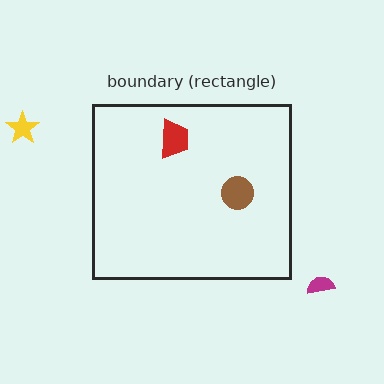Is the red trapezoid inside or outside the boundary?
Inside.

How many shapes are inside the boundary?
2 inside, 2 outside.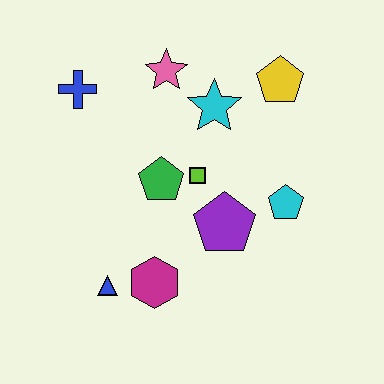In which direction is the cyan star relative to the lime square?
The cyan star is above the lime square.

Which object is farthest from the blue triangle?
The yellow pentagon is farthest from the blue triangle.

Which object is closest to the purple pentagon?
The lime square is closest to the purple pentagon.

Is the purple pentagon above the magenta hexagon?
Yes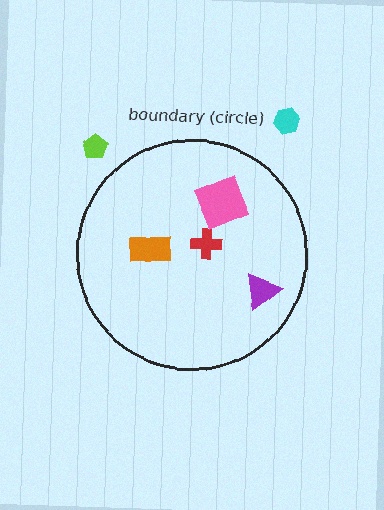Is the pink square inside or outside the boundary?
Inside.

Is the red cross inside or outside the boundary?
Inside.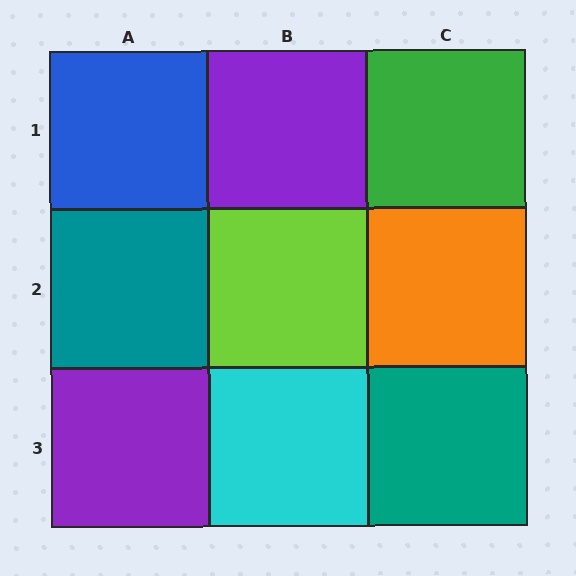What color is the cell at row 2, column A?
Teal.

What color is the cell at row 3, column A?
Purple.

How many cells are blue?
1 cell is blue.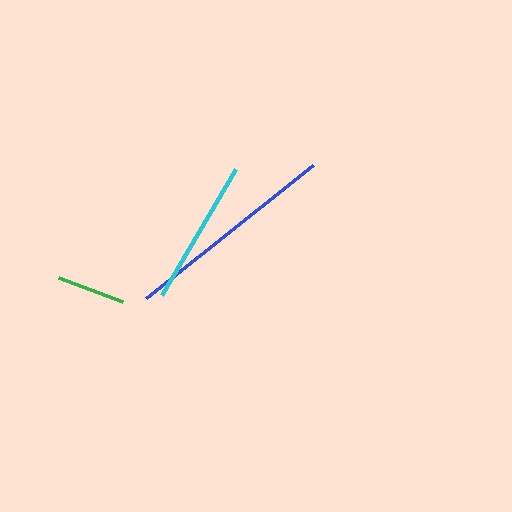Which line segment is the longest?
The blue line is the longest at approximately 214 pixels.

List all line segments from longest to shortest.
From longest to shortest: blue, cyan, green.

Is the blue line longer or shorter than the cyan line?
The blue line is longer than the cyan line.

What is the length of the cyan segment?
The cyan segment is approximately 146 pixels long.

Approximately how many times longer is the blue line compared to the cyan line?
The blue line is approximately 1.5 times the length of the cyan line.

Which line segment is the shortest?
The green line is the shortest at approximately 68 pixels.